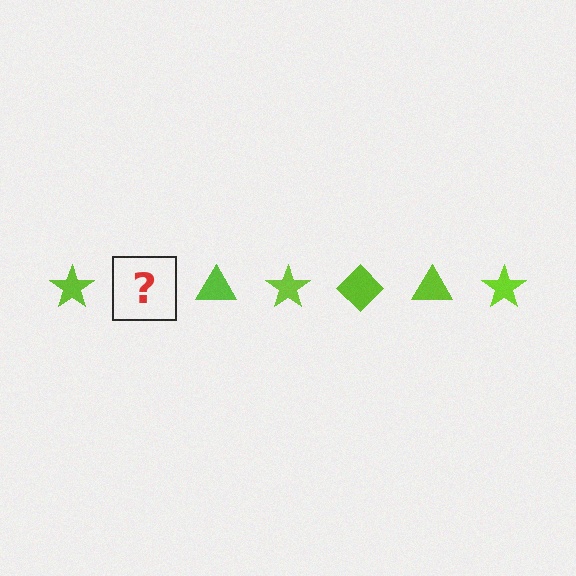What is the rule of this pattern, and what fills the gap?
The rule is that the pattern cycles through star, diamond, triangle shapes in lime. The gap should be filled with a lime diamond.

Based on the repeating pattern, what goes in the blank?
The blank should be a lime diamond.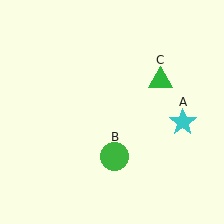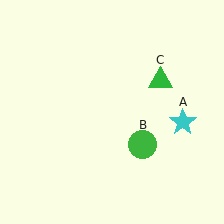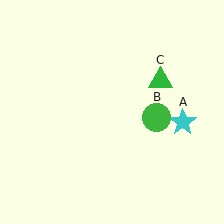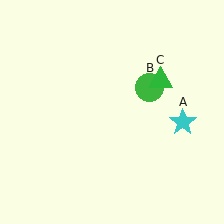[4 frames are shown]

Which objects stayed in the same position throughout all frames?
Cyan star (object A) and green triangle (object C) remained stationary.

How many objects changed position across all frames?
1 object changed position: green circle (object B).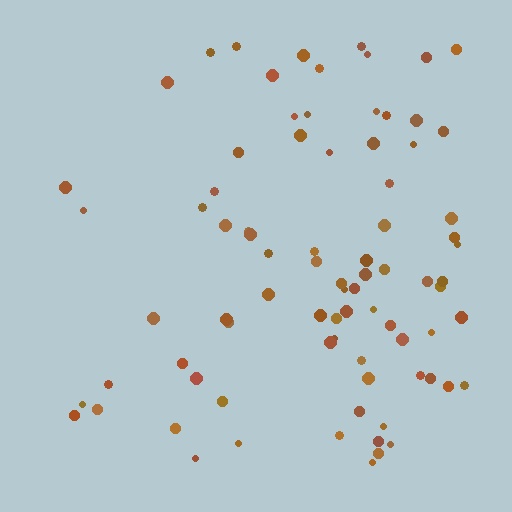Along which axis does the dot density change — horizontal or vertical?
Horizontal.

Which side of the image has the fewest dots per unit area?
The left.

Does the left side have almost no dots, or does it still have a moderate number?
Still a moderate number, just noticeably fewer than the right.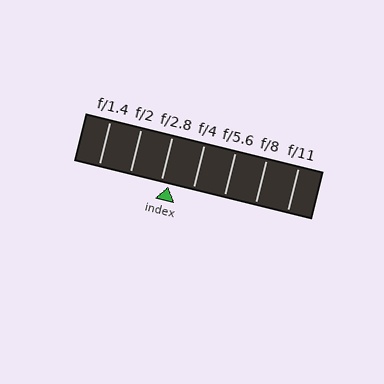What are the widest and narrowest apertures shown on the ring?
The widest aperture shown is f/1.4 and the narrowest is f/11.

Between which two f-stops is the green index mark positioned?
The index mark is between f/2.8 and f/4.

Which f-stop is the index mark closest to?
The index mark is closest to f/2.8.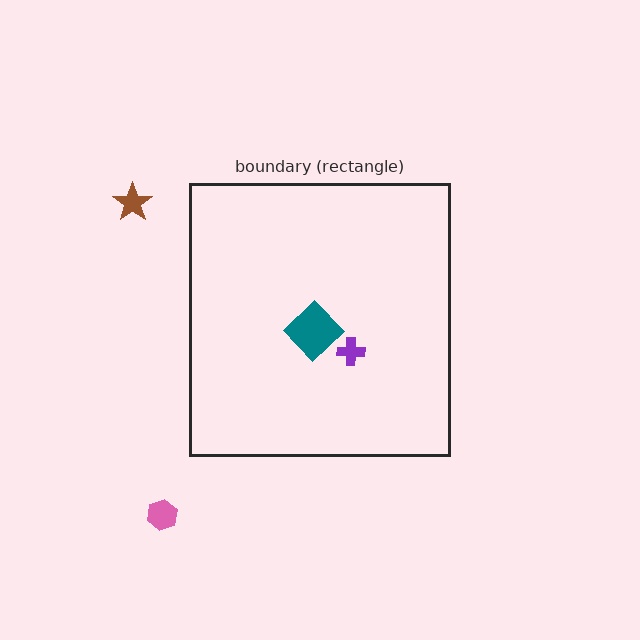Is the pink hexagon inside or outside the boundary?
Outside.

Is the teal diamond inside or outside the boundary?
Inside.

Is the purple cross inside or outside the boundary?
Inside.